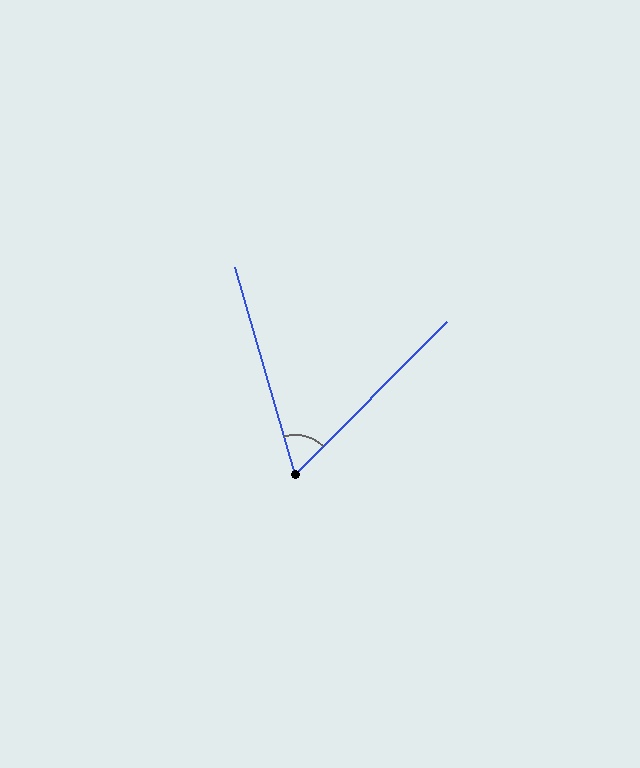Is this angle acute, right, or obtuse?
It is acute.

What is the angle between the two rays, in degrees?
Approximately 61 degrees.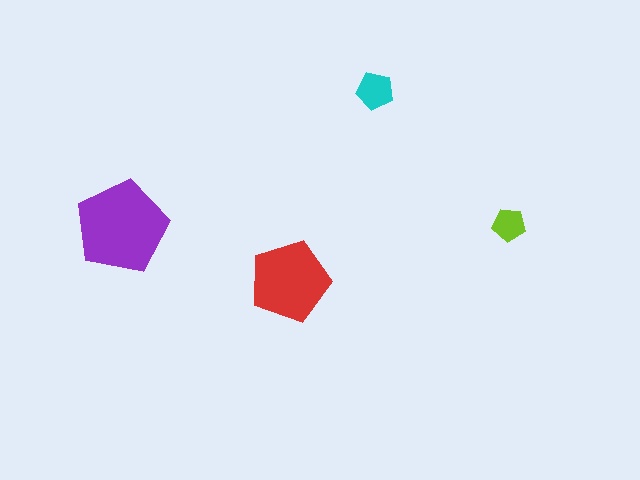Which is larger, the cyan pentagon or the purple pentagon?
The purple one.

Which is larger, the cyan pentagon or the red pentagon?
The red one.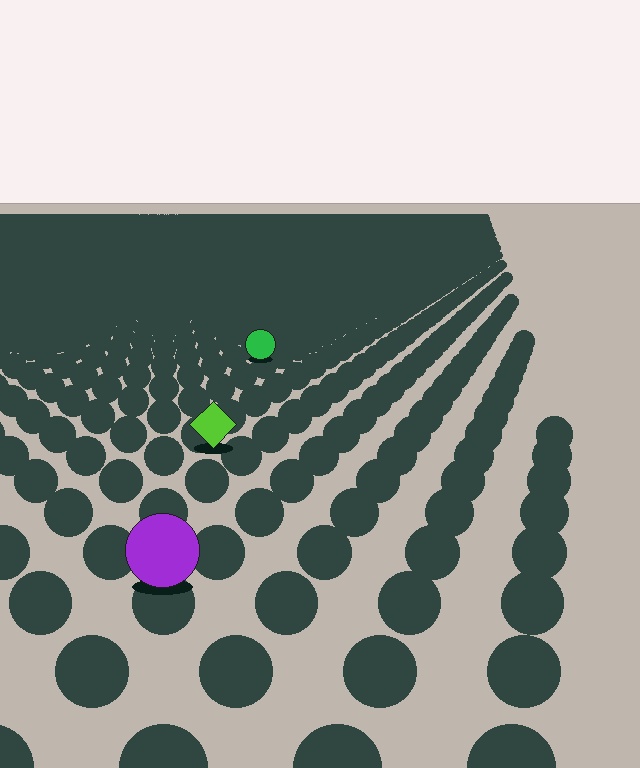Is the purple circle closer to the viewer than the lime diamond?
Yes. The purple circle is closer — you can tell from the texture gradient: the ground texture is coarser near it.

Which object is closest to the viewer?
The purple circle is closest. The texture marks near it are larger and more spread out.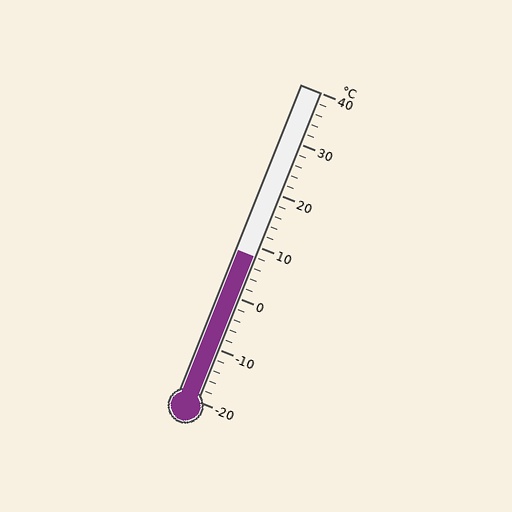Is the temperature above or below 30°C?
The temperature is below 30°C.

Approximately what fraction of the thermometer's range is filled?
The thermometer is filled to approximately 45% of its range.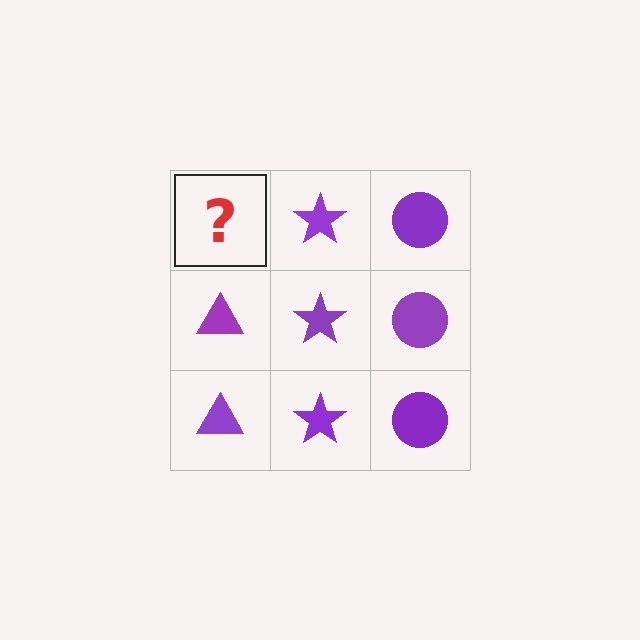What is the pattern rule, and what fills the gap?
The rule is that each column has a consistent shape. The gap should be filled with a purple triangle.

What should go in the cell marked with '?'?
The missing cell should contain a purple triangle.